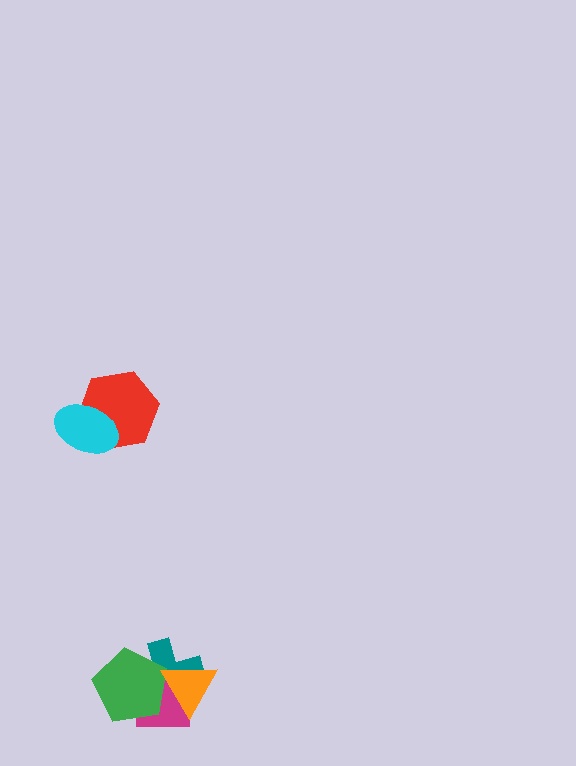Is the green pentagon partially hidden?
Yes, it is partially covered by another shape.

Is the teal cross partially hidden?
Yes, it is partially covered by another shape.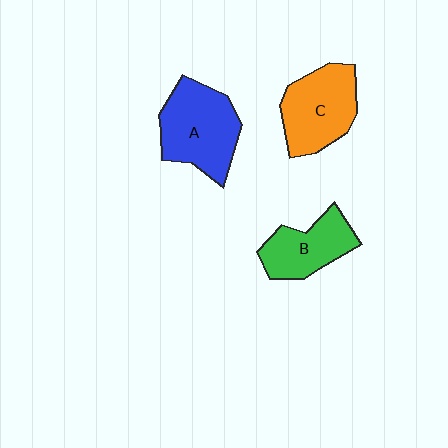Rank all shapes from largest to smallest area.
From largest to smallest: A (blue), C (orange), B (green).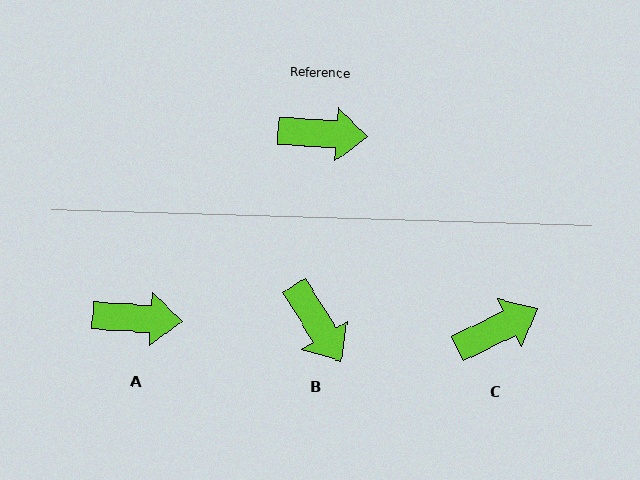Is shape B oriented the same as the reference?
No, it is off by about 55 degrees.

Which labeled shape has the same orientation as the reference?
A.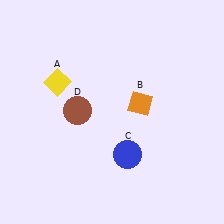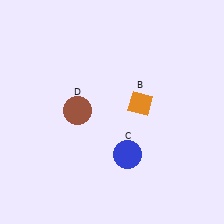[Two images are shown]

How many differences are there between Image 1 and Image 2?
There is 1 difference between the two images.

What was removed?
The yellow diamond (A) was removed in Image 2.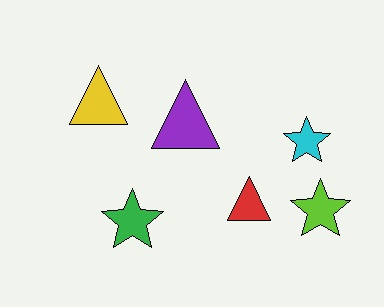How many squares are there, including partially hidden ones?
There are no squares.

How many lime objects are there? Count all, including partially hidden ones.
There is 1 lime object.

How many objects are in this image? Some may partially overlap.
There are 6 objects.